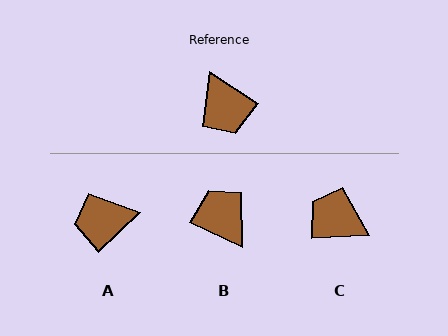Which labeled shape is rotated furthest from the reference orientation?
B, about 172 degrees away.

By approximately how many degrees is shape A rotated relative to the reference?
Approximately 102 degrees clockwise.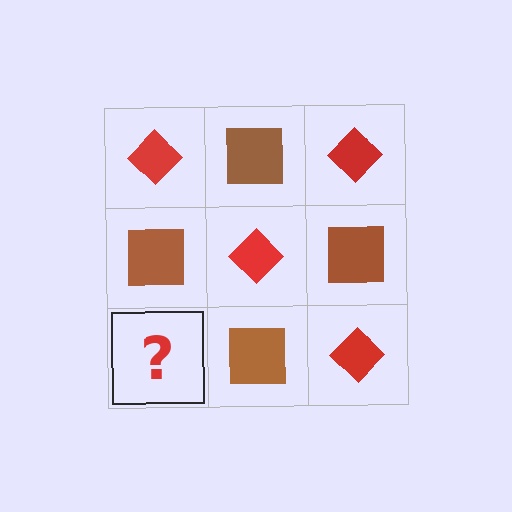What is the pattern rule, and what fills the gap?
The rule is that it alternates red diamond and brown square in a checkerboard pattern. The gap should be filled with a red diamond.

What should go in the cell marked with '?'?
The missing cell should contain a red diamond.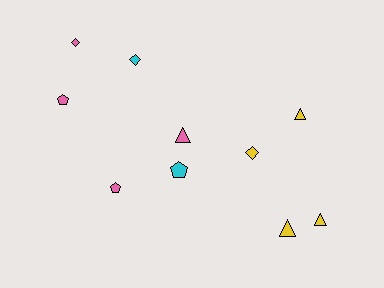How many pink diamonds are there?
There is 1 pink diamond.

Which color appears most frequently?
Pink, with 4 objects.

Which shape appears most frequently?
Triangle, with 4 objects.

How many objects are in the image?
There are 10 objects.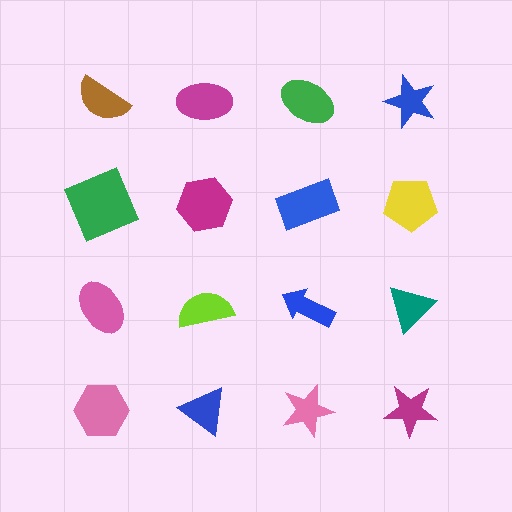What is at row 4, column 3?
A pink star.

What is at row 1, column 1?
A brown semicircle.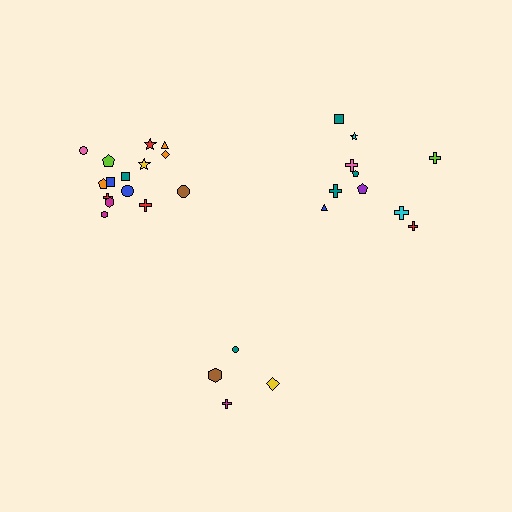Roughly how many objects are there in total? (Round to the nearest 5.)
Roughly 30 objects in total.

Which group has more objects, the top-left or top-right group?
The top-left group.